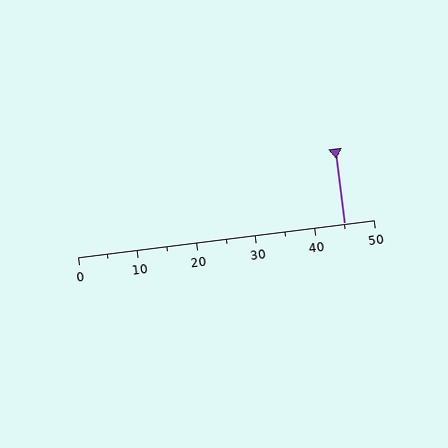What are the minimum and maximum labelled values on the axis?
The axis runs from 0 to 50.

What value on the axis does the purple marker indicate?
The marker indicates approximately 45.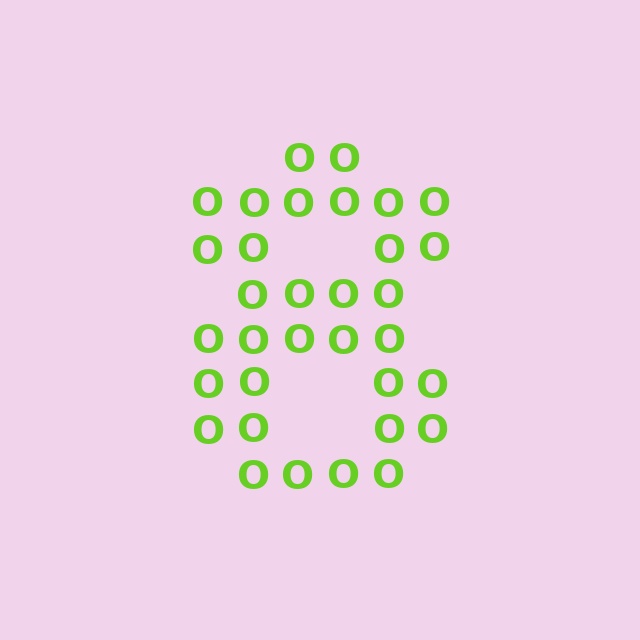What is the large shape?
The large shape is the digit 8.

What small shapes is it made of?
It is made of small letter O's.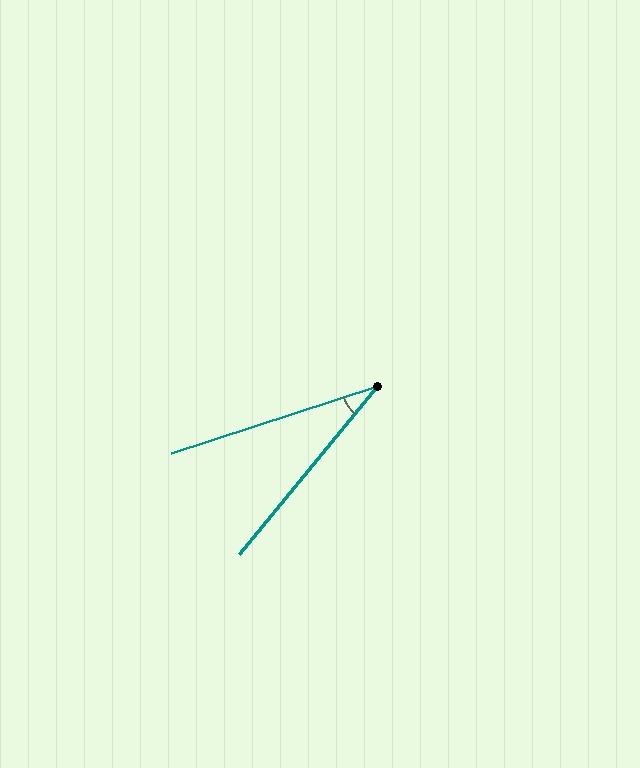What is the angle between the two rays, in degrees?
Approximately 33 degrees.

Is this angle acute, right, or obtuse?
It is acute.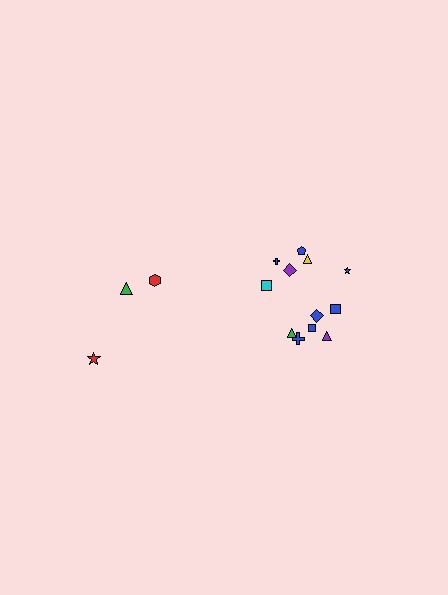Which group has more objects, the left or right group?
The right group.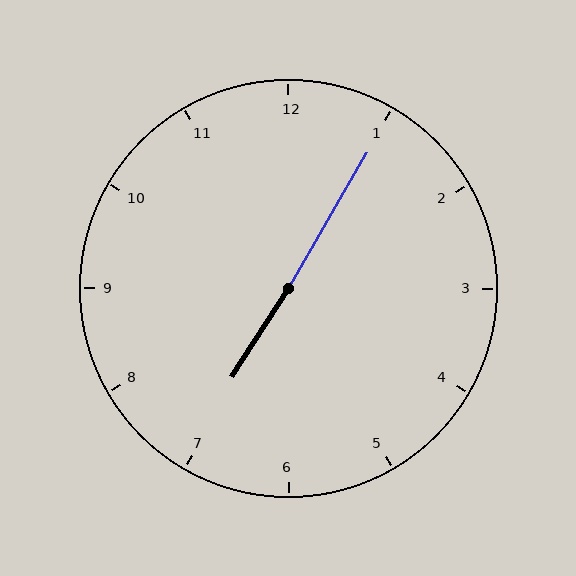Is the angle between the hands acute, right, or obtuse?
It is obtuse.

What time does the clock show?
7:05.